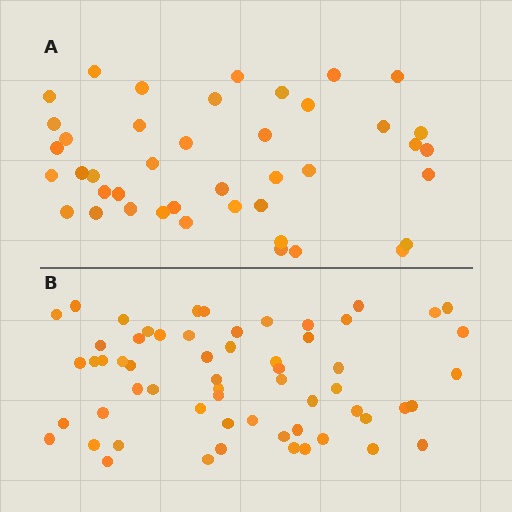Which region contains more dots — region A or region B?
Region B (the bottom region) has more dots.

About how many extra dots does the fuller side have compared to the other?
Region B has approximately 20 more dots than region A.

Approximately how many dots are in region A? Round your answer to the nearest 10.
About 40 dots. (The exact count is 42, which rounds to 40.)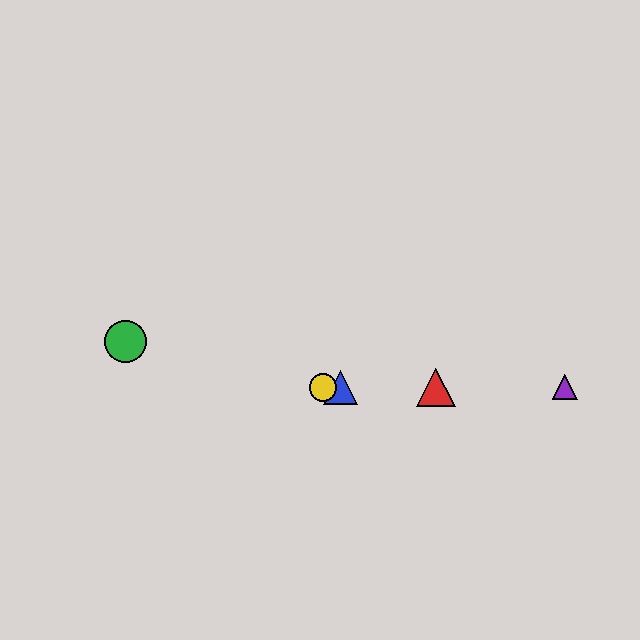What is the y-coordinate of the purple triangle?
The purple triangle is at y≈387.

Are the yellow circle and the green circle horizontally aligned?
No, the yellow circle is at y≈387 and the green circle is at y≈342.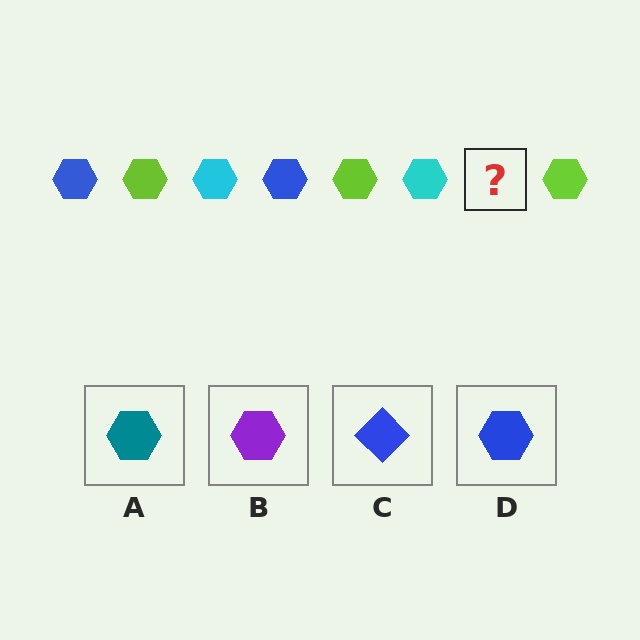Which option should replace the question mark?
Option D.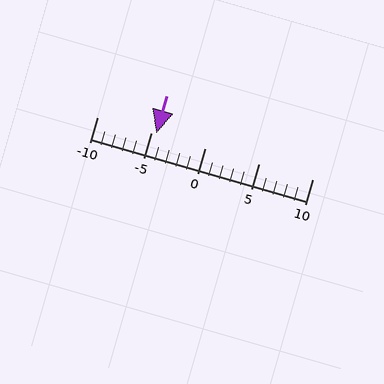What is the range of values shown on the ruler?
The ruler shows values from -10 to 10.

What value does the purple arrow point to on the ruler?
The purple arrow points to approximately -4.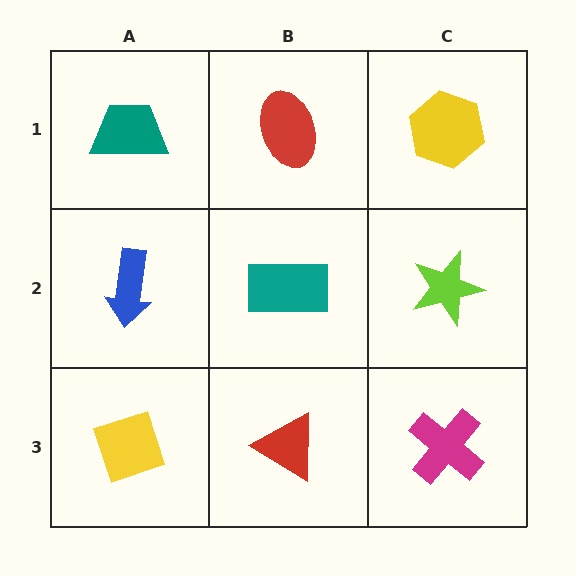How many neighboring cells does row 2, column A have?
3.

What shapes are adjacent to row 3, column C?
A lime star (row 2, column C), a red triangle (row 3, column B).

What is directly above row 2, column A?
A teal trapezoid.